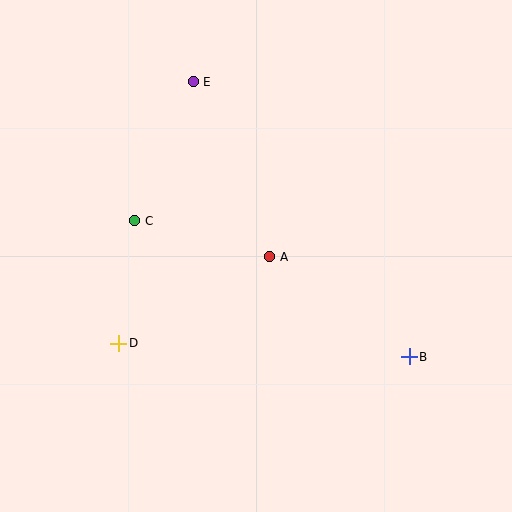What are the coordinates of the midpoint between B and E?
The midpoint between B and E is at (301, 219).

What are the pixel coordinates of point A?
Point A is at (270, 257).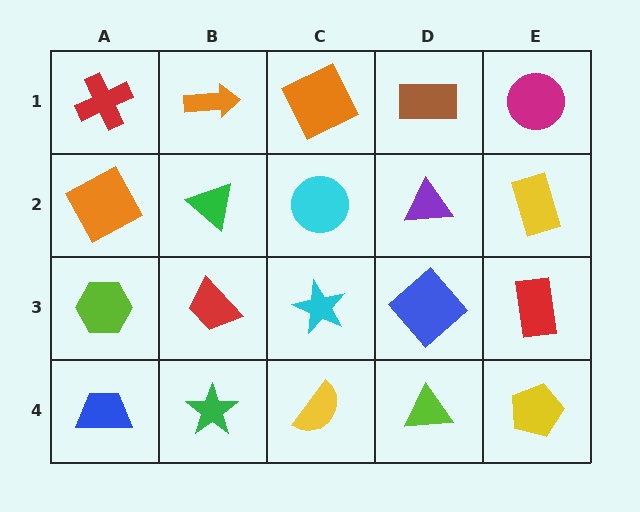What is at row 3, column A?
A lime hexagon.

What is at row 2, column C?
A cyan circle.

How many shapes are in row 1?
5 shapes.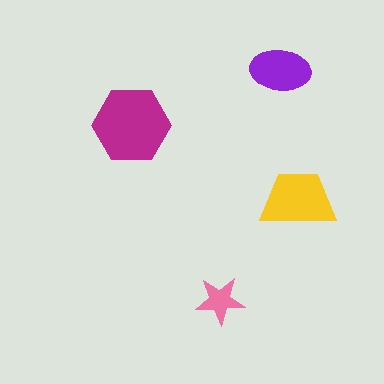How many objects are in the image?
There are 4 objects in the image.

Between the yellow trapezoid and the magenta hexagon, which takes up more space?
The magenta hexagon.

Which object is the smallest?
The pink star.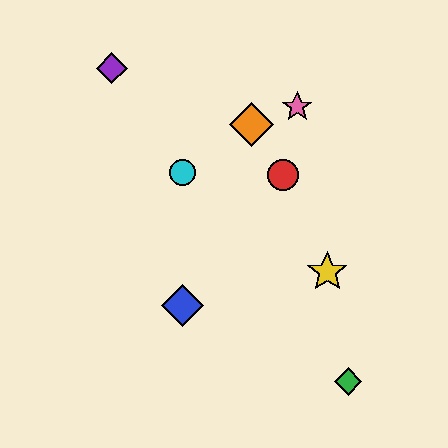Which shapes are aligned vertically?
The blue diamond, the cyan circle are aligned vertically.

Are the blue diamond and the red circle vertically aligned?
No, the blue diamond is at x≈182 and the red circle is at x≈283.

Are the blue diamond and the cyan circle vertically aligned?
Yes, both are at x≈182.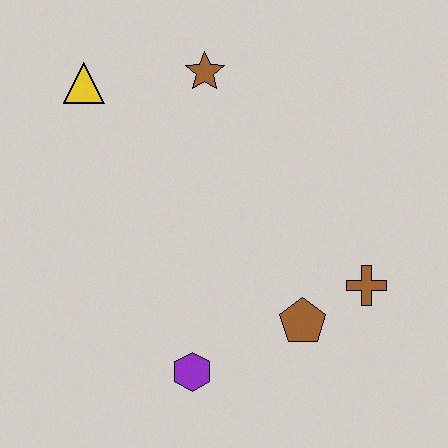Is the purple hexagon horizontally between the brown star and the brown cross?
No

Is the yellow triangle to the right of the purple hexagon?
No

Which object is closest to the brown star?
The yellow triangle is closest to the brown star.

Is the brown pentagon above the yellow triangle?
No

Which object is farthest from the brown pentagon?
The yellow triangle is farthest from the brown pentagon.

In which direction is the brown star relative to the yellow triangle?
The brown star is to the right of the yellow triangle.